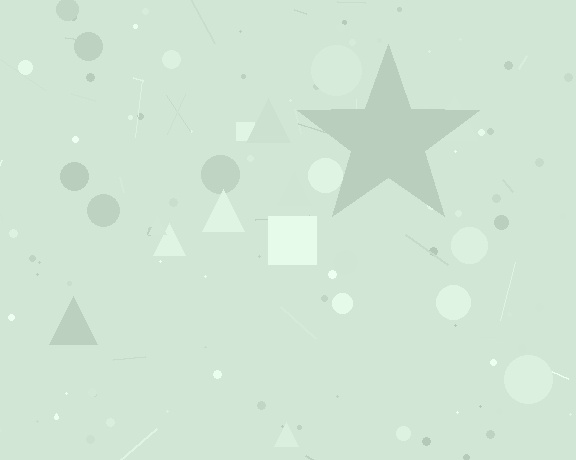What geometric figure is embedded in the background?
A star is embedded in the background.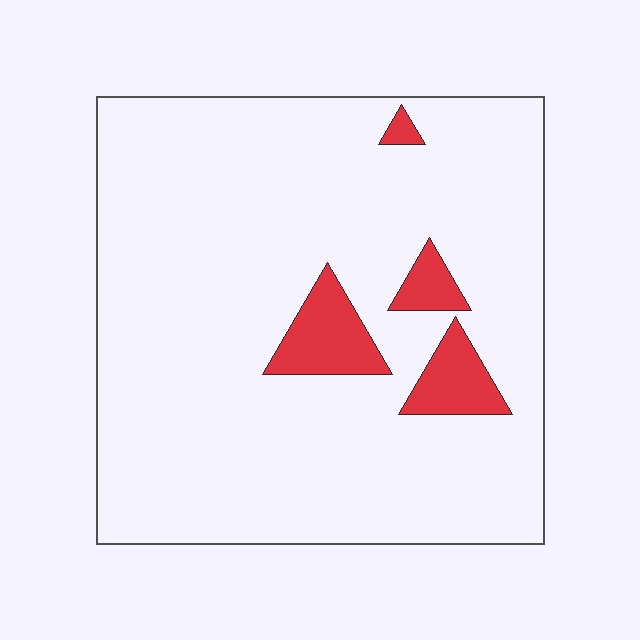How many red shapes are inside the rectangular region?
4.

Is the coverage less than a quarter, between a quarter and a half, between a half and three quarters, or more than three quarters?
Less than a quarter.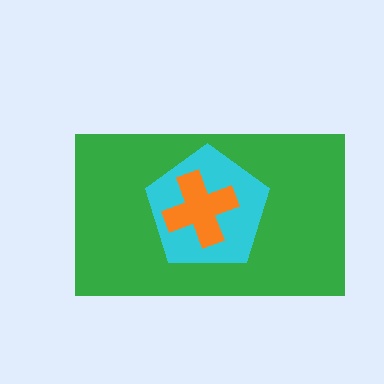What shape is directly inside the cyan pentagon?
The orange cross.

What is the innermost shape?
The orange cross.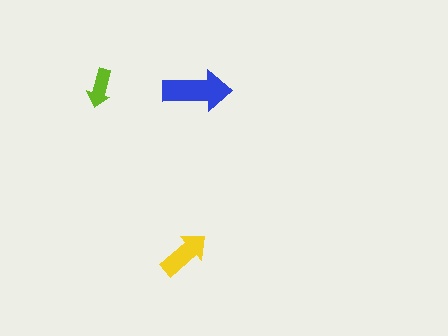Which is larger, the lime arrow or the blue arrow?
The blue one.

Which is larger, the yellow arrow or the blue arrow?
The blue one.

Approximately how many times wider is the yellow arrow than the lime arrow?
About 1.5 times wider.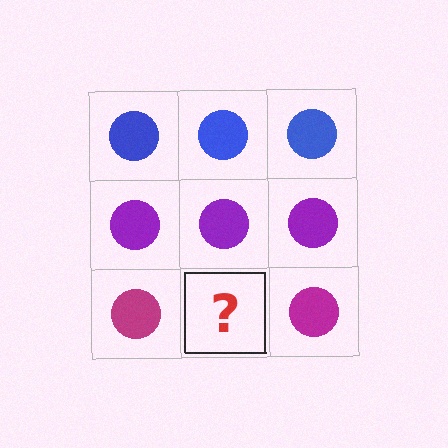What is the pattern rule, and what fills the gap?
The rule is that each row has a consistent color. The gap should be filled with a magenta circle.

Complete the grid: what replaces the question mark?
The question mark should be replaced with a magenta circle.